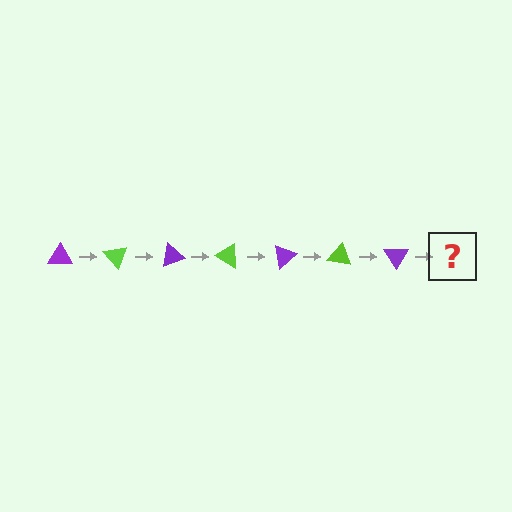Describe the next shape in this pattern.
It should be a lime triangle, rotated 350 degrees from the start.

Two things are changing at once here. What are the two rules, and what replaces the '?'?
The two rules are that it rotates 50 degrees each step and the color cycles through purple and lime. The '?' should be a lime triangle, rotated 350 degrees from the start.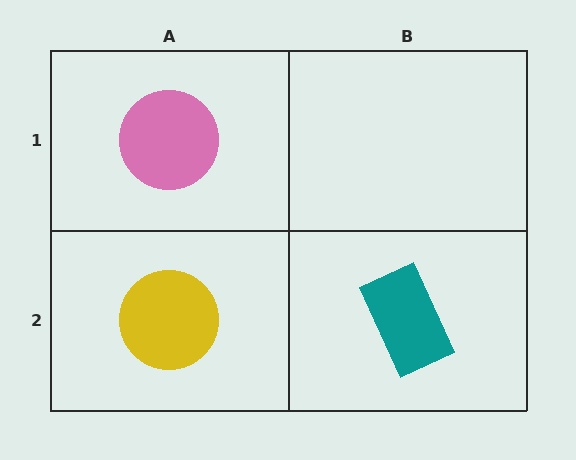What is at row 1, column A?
A pink circle.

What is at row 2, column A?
A yellow circle.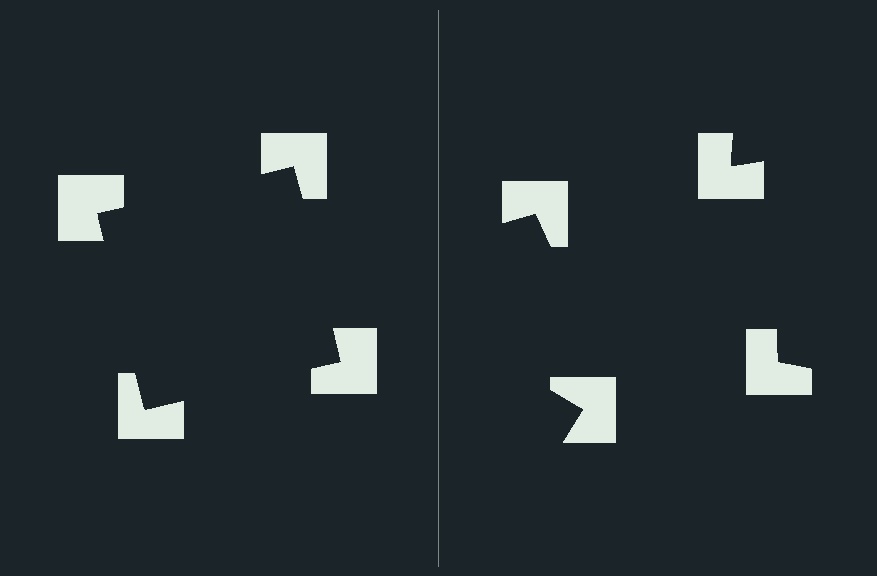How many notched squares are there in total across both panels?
8 — 4 on each side.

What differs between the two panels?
The notched squares are positioned identically on both sides; only the wedge orientations differ. On the left they align to a square; on the right they are misaligned.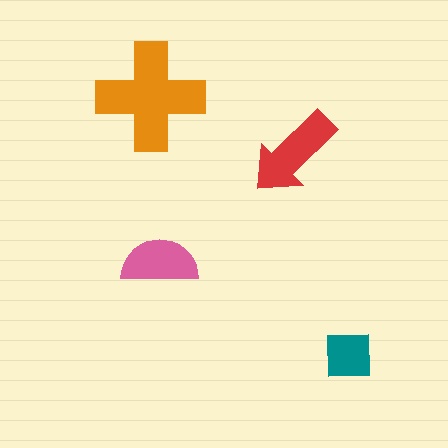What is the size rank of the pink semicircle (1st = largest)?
3rd.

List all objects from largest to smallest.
The orange cross, the red arrow, the pink semicircle, the teal square.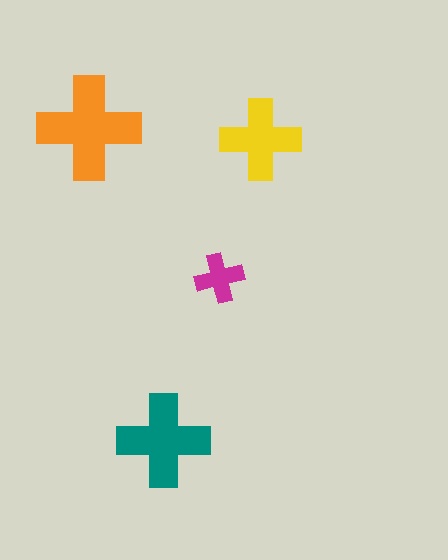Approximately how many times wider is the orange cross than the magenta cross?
About 2 times wider.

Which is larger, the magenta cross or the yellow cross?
The yellow one.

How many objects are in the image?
There are 4 objects in the image.